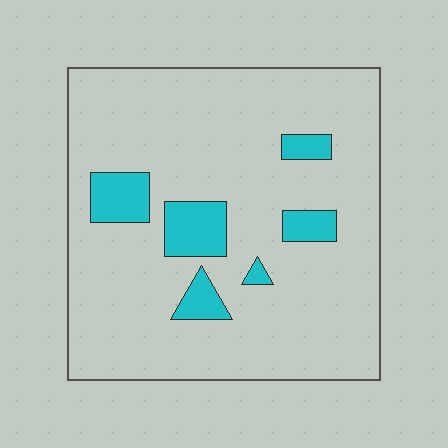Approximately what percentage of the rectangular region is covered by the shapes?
Approximately 10%.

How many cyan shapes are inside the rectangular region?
6.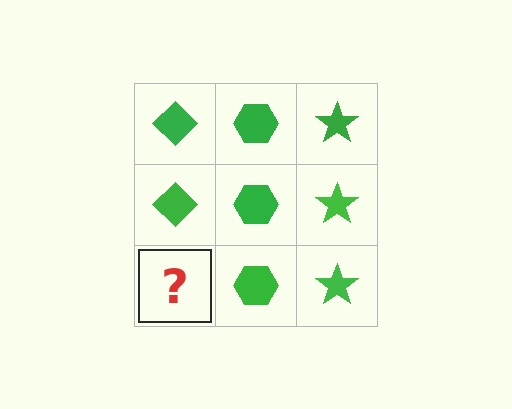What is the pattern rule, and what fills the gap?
The rule is that each column has a consistent shape. The gap should be filled with a green diamond.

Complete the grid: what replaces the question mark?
The question mark should be replaced with a green diamond.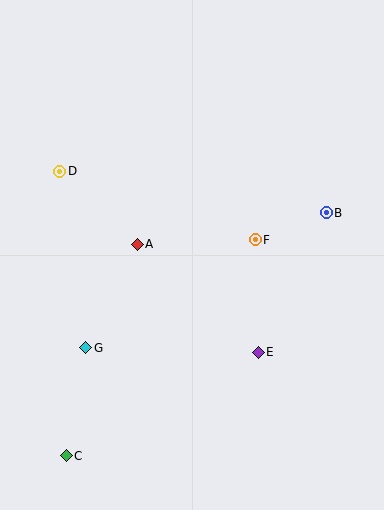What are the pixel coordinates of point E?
Point E is at (258, 352).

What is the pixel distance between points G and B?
The distance between G and B is 276 pixels.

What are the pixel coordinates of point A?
Point A is at (137, 244).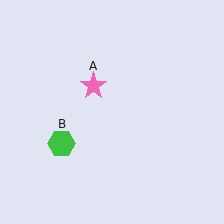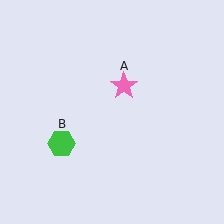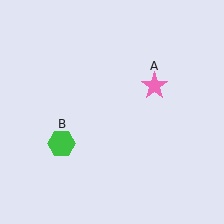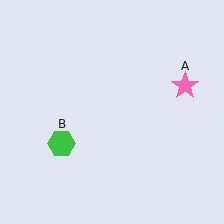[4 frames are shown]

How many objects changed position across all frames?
1 object changed position: pink star (object A).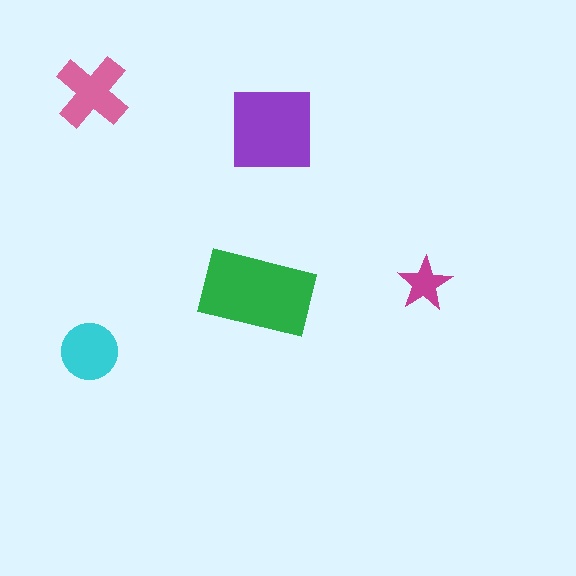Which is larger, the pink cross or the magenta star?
The pink cross.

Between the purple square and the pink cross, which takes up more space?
The purple square.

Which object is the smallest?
The magenta star.